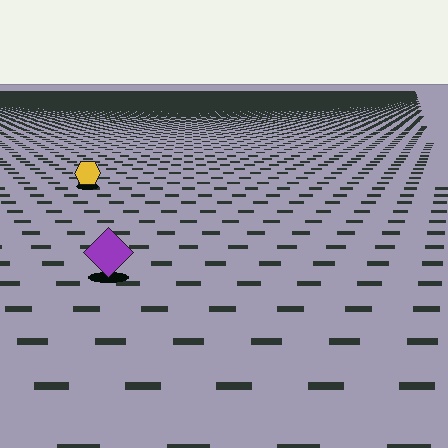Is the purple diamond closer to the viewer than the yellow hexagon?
Yes. The purple diamond is closer — you can tell from the texture gradient: the ground texture is coarser near it.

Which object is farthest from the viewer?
The yellow hexagon is farthest from the viewer. It appears smaller and the ground texture around it is denser.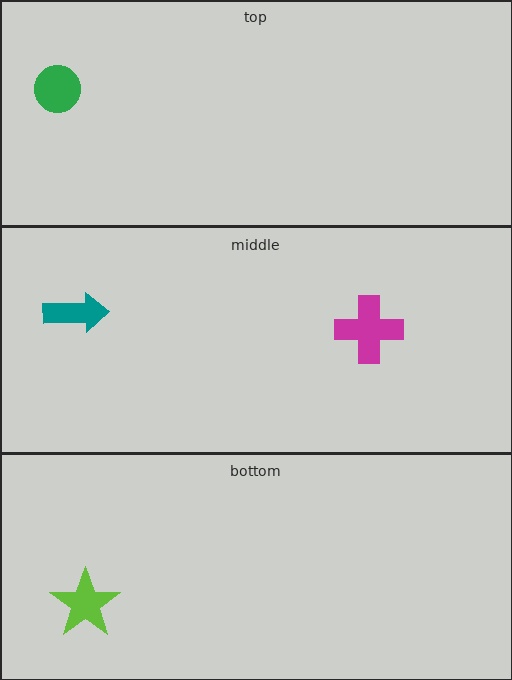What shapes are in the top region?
The green circle.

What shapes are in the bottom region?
The lime star.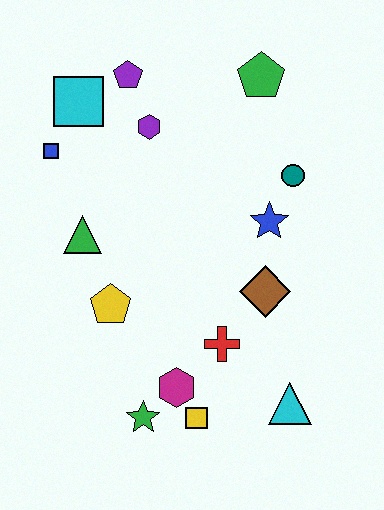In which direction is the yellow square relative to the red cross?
The yellow square is below the red cross.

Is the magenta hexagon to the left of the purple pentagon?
No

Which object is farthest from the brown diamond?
The cyan square is farthest from the brown diamond.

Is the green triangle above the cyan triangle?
Yes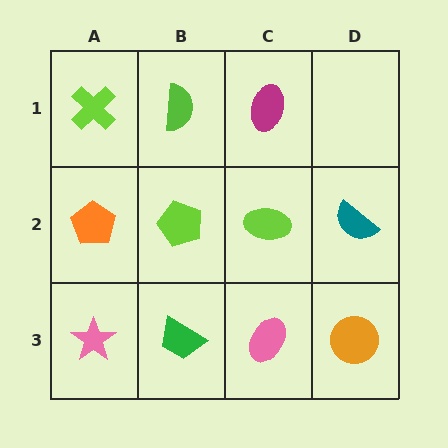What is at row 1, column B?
A lime semicircle.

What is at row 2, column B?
A lime pentagon.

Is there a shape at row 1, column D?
No, that cell is empty.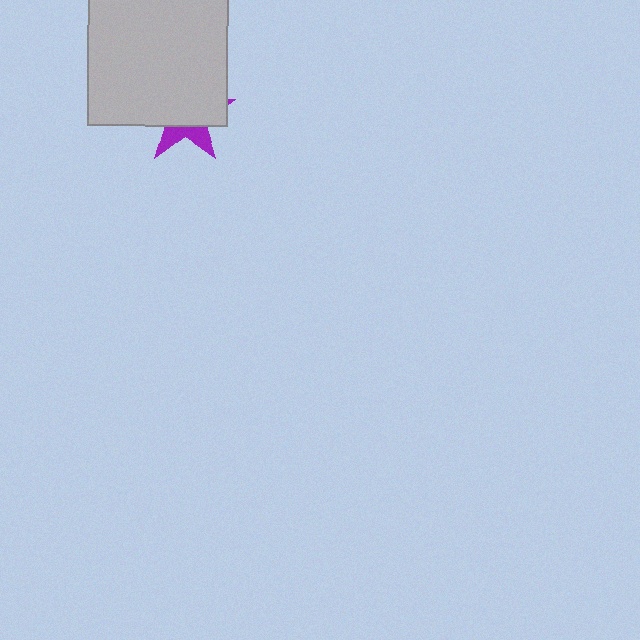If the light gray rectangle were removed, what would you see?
You would see the complete purple star.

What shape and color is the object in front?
The object in front is a light gray rectangle.